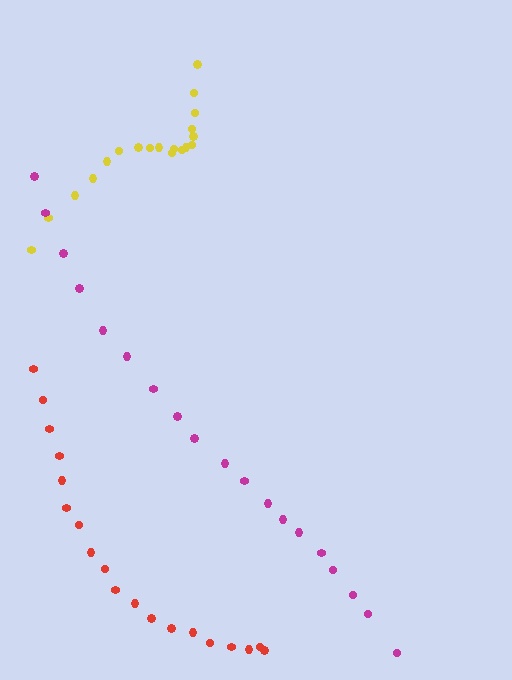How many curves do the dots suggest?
There are 3 distinct paths.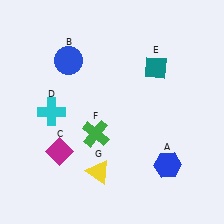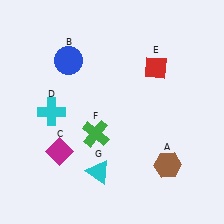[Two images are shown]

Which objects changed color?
A changed from blue to brown. E changed from teal to red. G changed from yellow to cyan.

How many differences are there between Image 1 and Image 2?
There are 3 differences between the two images.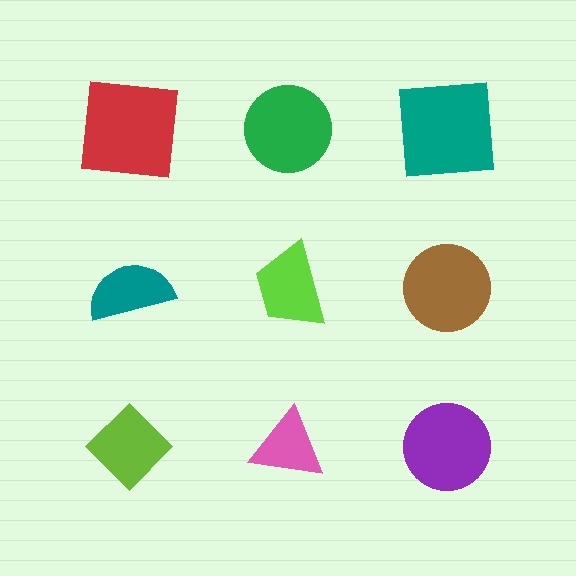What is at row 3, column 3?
A purple circle.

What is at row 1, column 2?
A green circle.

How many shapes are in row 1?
3 shapes.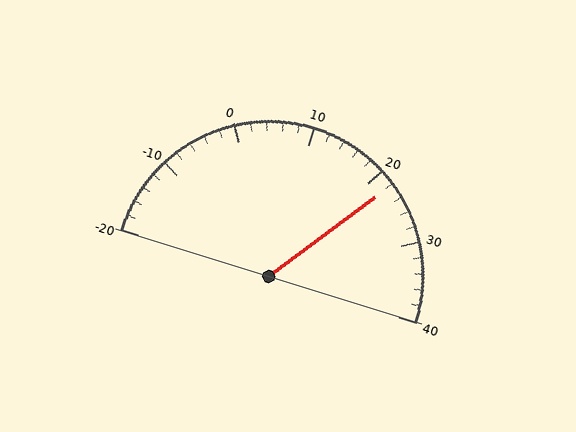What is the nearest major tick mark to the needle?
The nearest major tick mark is 20.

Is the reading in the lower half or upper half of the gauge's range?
The reading is in the upper half of the range (-20 to 40).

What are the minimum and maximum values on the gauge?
The gauge ranges from -20 to 40.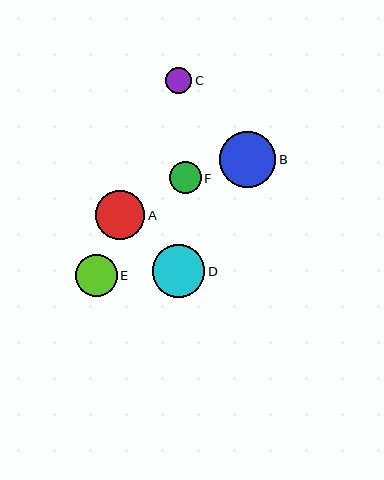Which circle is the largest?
Circle B is the largest with a size of approximately 56 pixels.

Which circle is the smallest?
Circle C is the smallest with a size of approximately 26 pixels.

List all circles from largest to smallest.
From largest to smallest: B, D, A, E, F, C.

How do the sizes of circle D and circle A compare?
Circle D and circle A are approximately the same size.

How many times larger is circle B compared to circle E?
Circle B is approximately 1.3 times the size of circle E.